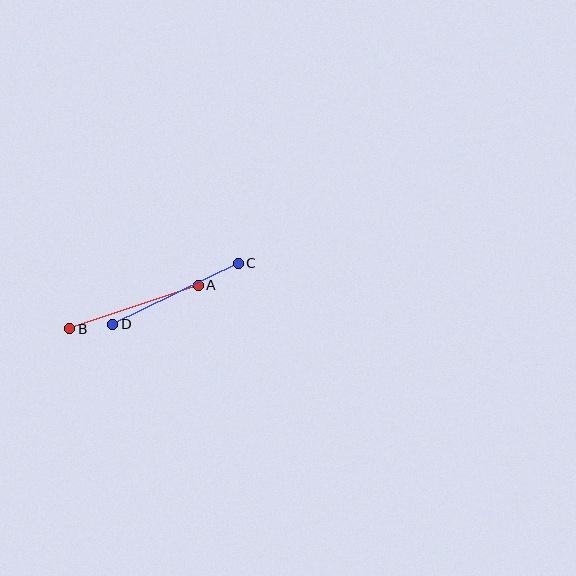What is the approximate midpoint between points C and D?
The midpoint is at approximately (175, 294) pixels.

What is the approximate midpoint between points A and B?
The midpoint is at approximately (134, 307) pixels.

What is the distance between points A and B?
The distance is approximately 136 pixels.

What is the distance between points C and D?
The distance is approximately 139 pixels.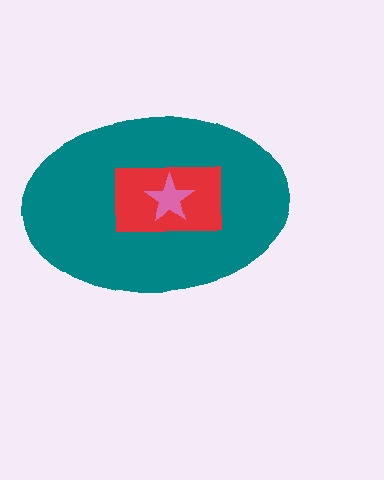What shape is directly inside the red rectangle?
The pink star.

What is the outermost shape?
The teal ellipse.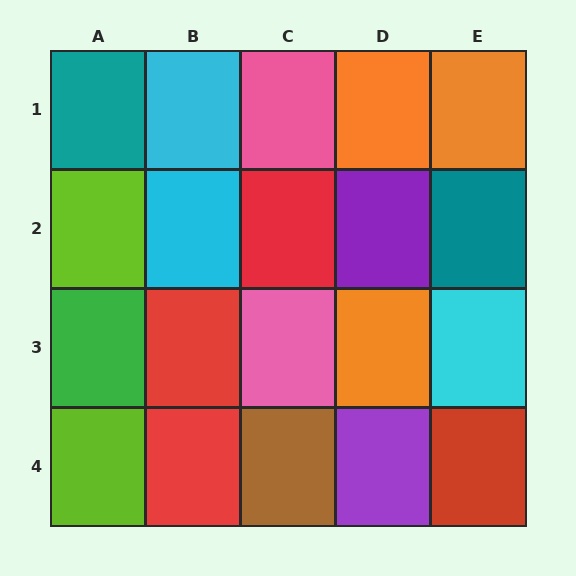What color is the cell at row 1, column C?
Pink.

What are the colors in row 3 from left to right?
Green, red, pink, orange, cyan.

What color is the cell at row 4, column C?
Brown.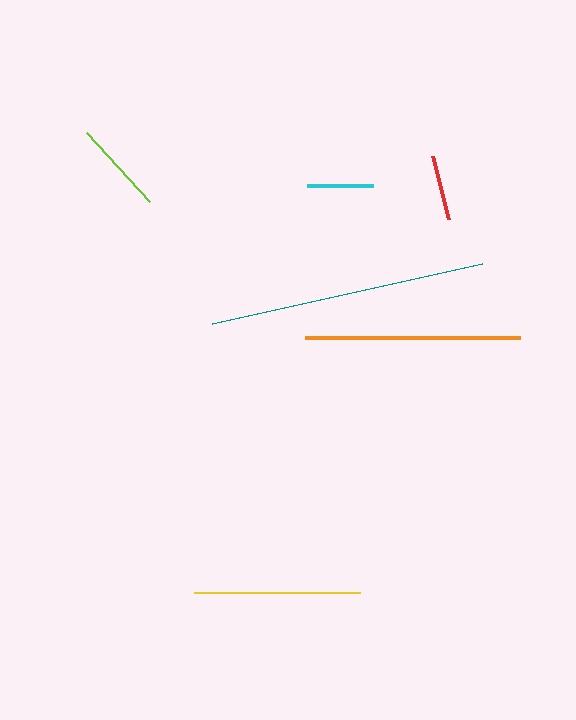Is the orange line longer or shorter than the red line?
The orange line is longer than the red line.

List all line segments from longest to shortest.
From longest to shortest: teal, orange, yellow, lime, cyan, red.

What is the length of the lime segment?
The lime segment is approximately 93 pixels long.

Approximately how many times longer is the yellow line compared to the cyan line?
The yellow line is approximately 2.5 times the length of the cyan line.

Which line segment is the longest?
The teal line is the longest at approximately 277 pixels.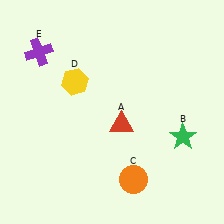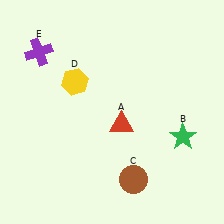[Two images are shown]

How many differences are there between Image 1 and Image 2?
There is 1 difference between the two images.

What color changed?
The circle (C) changed from orange in Image 1 to brown in Image 2.